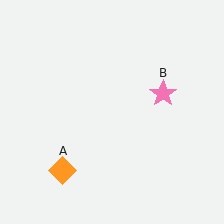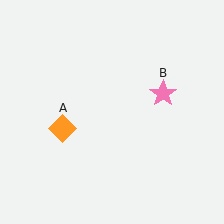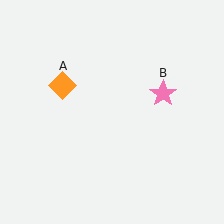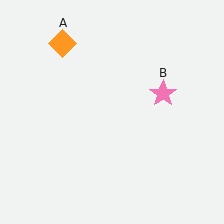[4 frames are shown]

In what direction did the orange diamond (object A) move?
The orange diamond (object A) moved up.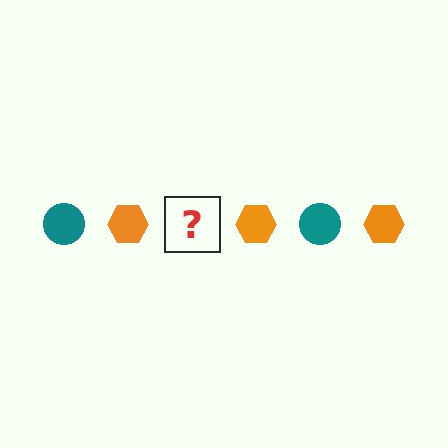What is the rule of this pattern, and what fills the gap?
The rule is that the pattern alternates between teal circle and orange hexagon. The gap should be filled with a teal circle.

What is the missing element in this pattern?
The missing element is a teal circle.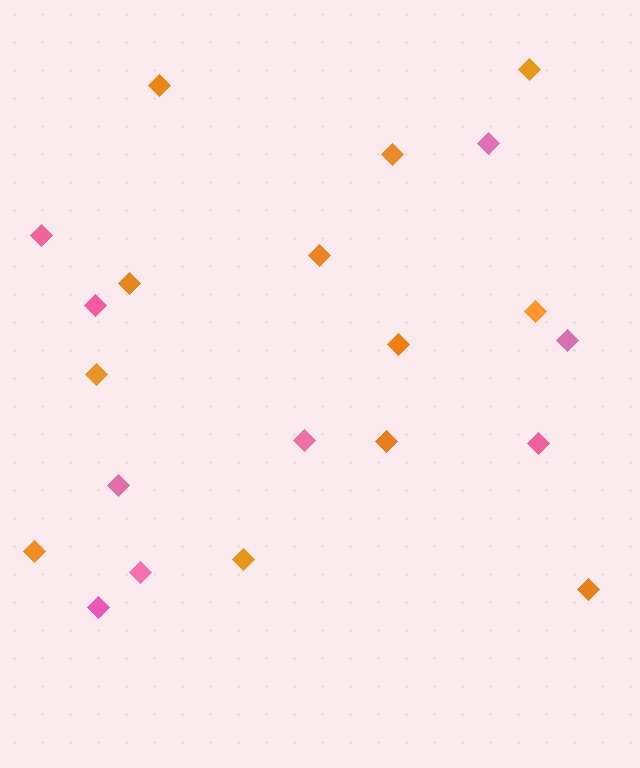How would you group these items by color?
There are 2 groups: one group of orange diamonds (12) and one group of pink diamonds (9).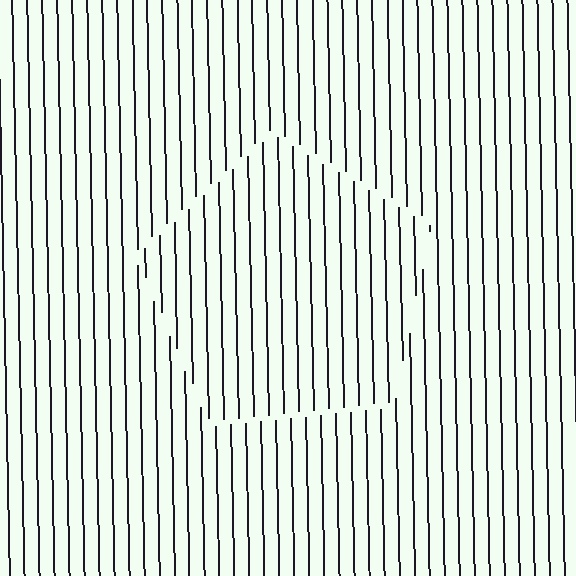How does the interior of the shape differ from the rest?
The interior of the shape contains the same grating, shifted by half a period — the contour is defined by the phase discontinuity where line-ends from the inner and outer gratings abut.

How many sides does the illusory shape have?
5 sides — the line-ends trace a pentagon.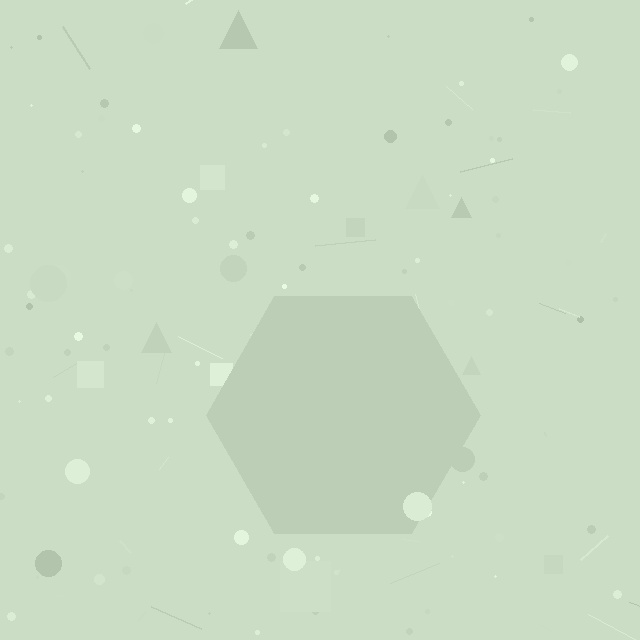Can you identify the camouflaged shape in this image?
The camouflaged shape is a hexagon.